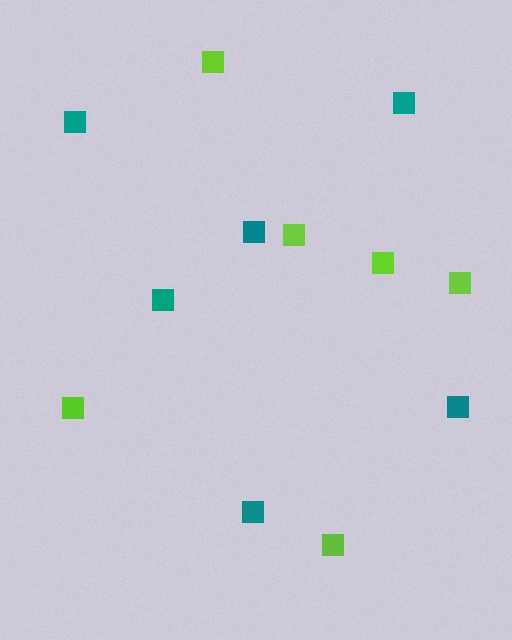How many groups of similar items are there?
There are 2 groups: one group of lime squares (6) and one group of teal squares (6).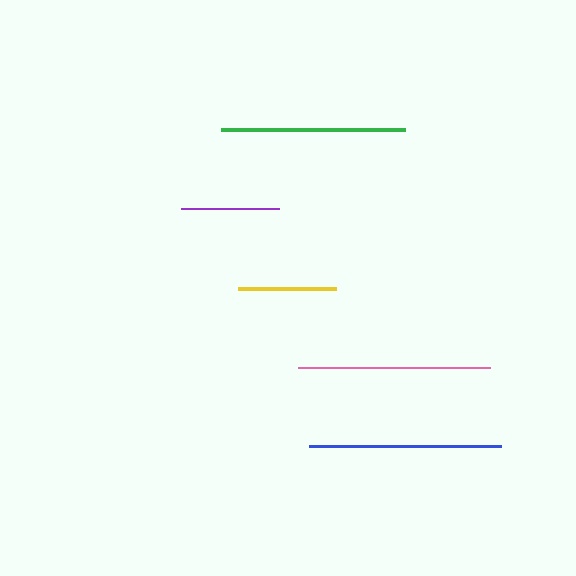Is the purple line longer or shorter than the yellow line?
The yellow line is longer than the purple line.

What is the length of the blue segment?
The blue segment is approximately 192 pixels long.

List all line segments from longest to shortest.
From longest to shortest: blue, pink, green, yellow, purple.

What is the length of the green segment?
The green segment is approximately 184 pixels long.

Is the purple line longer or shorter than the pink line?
The pink line is longer than the purple line.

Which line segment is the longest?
The blue line is the longest at approximately 192 pixels.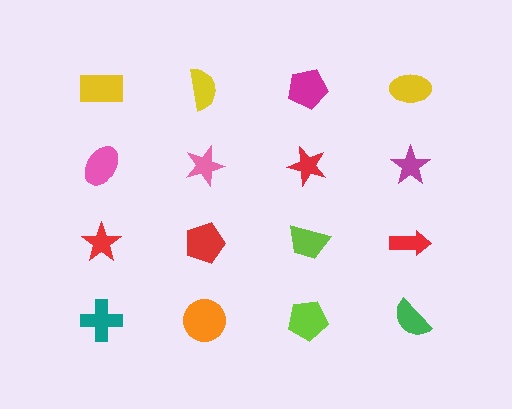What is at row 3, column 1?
A red star.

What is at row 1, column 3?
A magenta pentagon.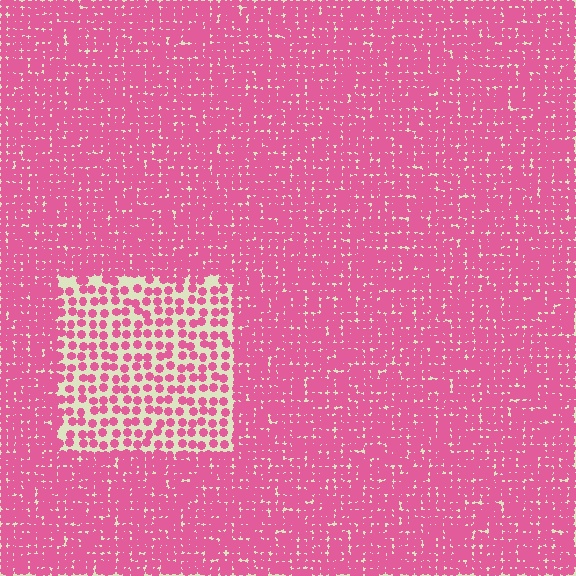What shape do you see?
I see a rectangle.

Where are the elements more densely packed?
The elements are more densely packed outside the rectangle boundary.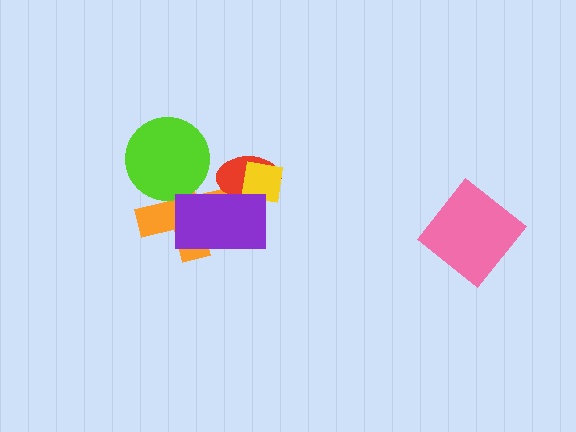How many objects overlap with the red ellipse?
2 objects overlap with the red ellipse.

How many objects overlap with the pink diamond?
0 objects overlap with the pink diamond.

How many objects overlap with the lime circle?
1 object overlaps with the lime circle.